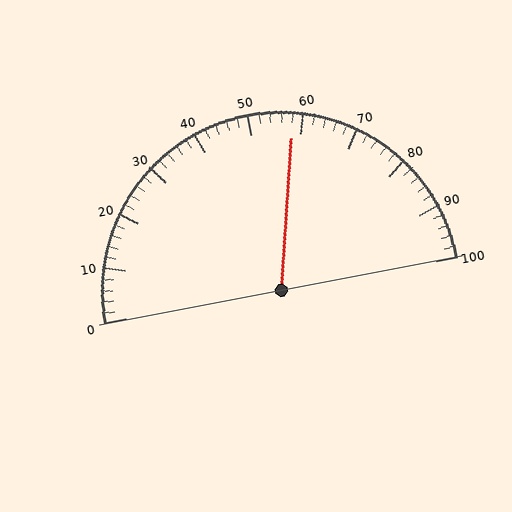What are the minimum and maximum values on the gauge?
The gauge ranges from 0 to 100.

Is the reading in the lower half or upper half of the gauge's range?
The reading is in the upper half of the range (0 to 100).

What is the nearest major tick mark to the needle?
The nearest major tick mark is 60.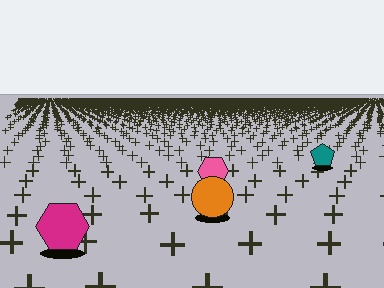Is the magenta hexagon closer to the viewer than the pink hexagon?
Yes. The magenta hexagon is closer — you can tell from the texture gradient: the ground texture is coarser near it.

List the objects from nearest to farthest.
From nearest to farthest: the magenta hexagon, the orange circle, the pink hexagon, the teal pentagon.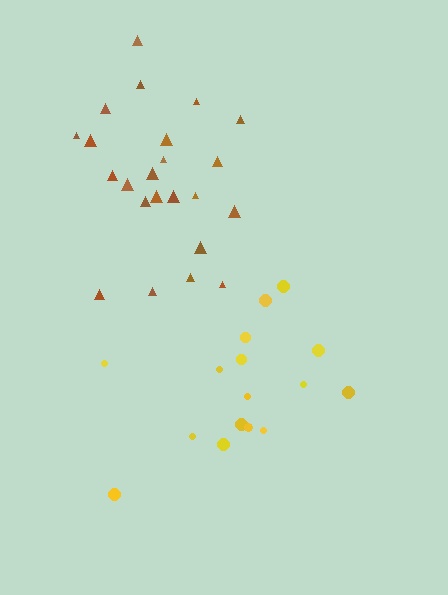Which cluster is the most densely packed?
Brown.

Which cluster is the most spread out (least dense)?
Yellow.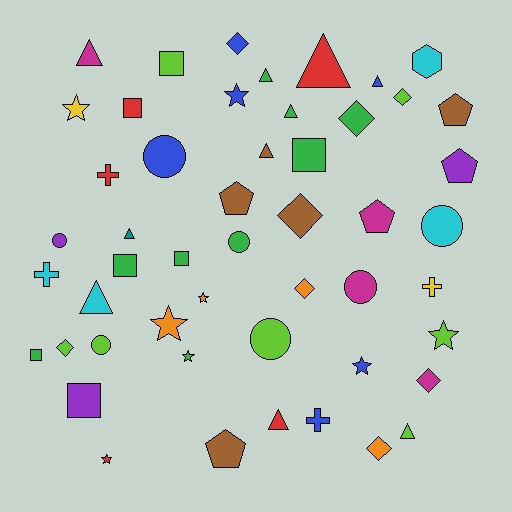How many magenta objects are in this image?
There are 4 magenta objects.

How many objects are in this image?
There are 50 objects.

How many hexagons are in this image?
There is 1 hexagon.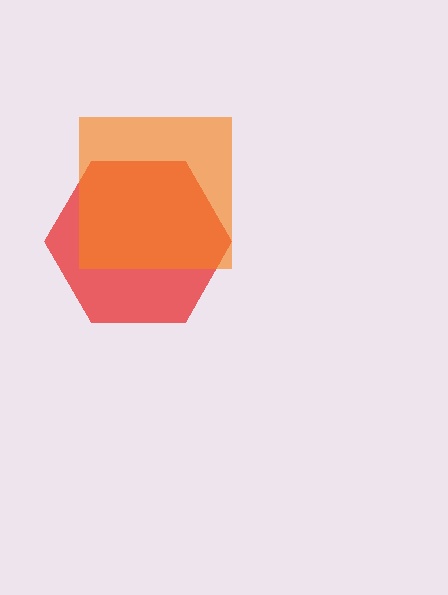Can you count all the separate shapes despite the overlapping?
Yes, there are 2 separate shapes.